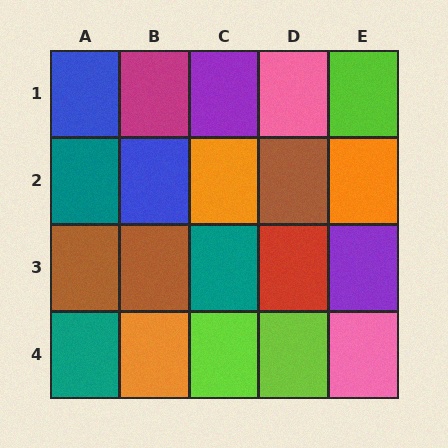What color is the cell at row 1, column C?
Purple.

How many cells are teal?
3 cells are teal.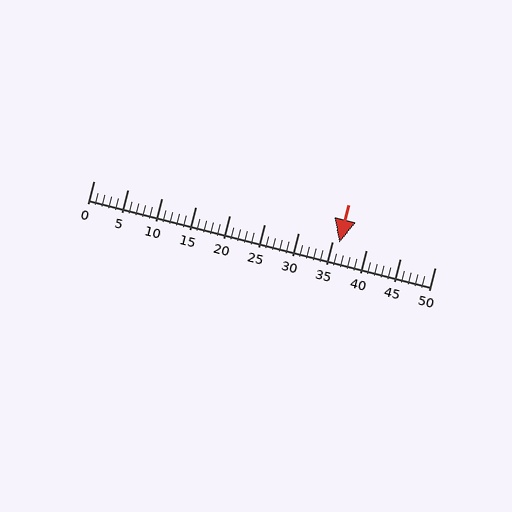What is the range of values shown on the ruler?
The ruler shows values from 0 to 50.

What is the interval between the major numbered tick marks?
The major tick marks are spaced 5 units apart.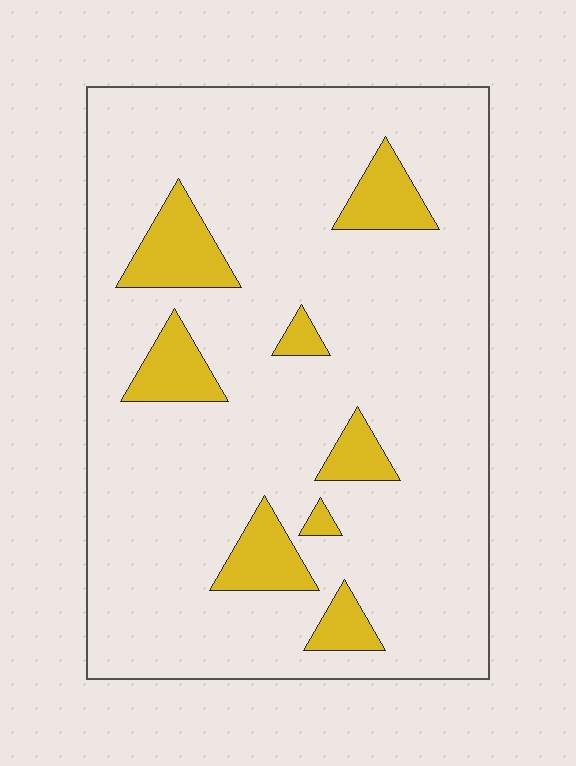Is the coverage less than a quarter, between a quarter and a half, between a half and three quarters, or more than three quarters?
Less than a quarter.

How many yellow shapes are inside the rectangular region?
8.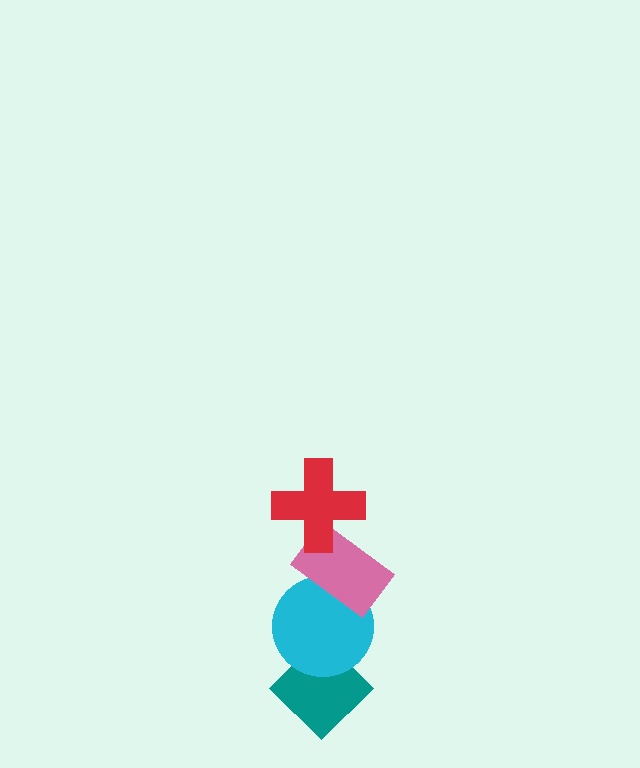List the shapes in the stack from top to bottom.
From top to bottom: the red cross, the pink rectangle, the cyan circle, the teal diamond.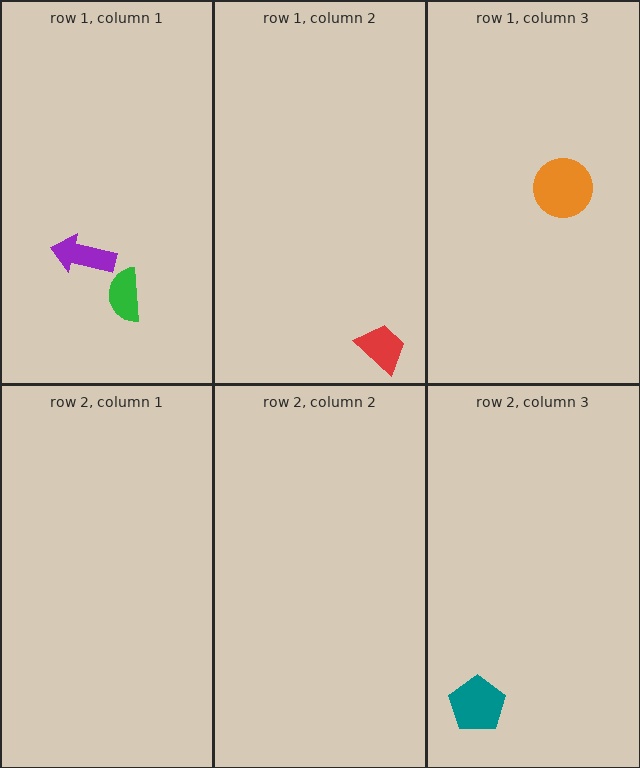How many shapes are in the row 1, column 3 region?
1.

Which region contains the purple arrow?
The row 1, column 1 region.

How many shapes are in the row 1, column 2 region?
1.